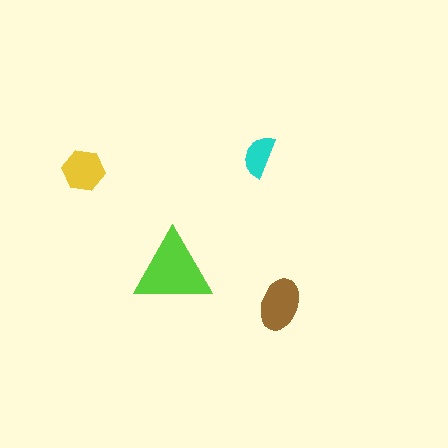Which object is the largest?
The lime triangle.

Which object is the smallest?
The cyan semicircle.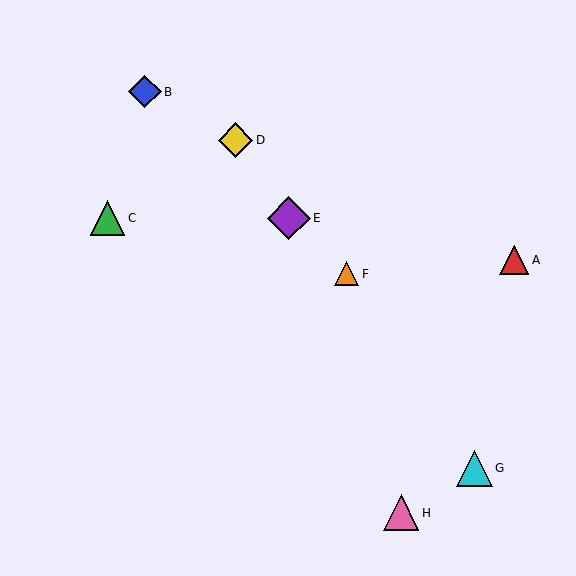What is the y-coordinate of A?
Object A is at y≈260.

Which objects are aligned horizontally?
Objects C, E are aligned horizontally.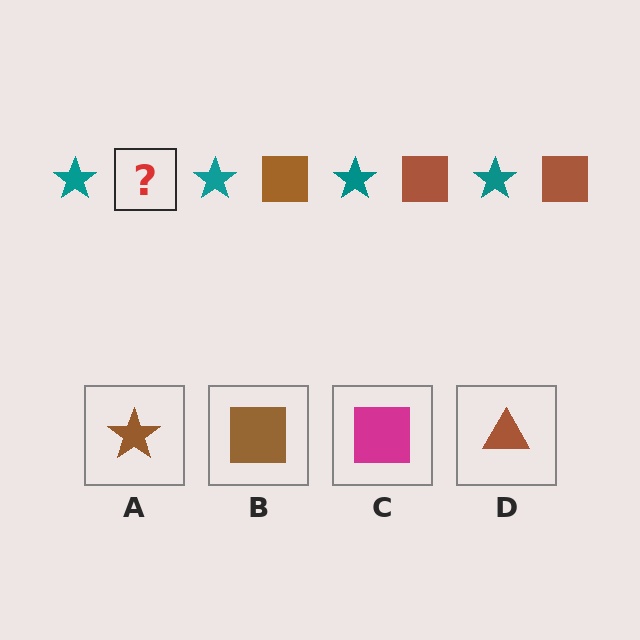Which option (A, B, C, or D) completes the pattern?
B.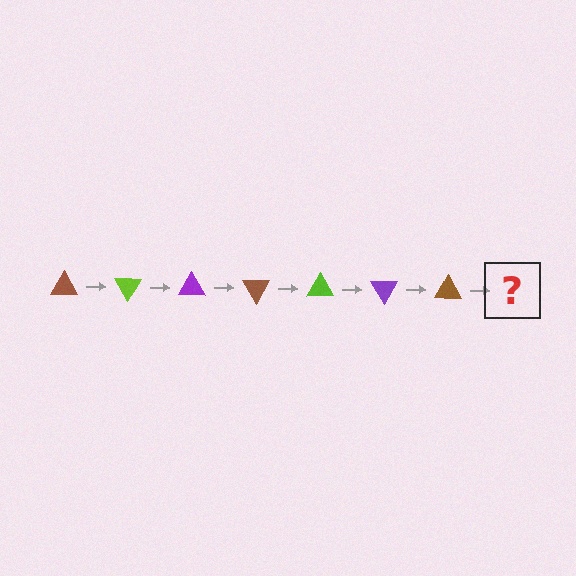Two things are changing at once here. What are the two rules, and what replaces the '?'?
The two rules are that it rotates 60 degrees each step and the color cycles through brown, lime, and purple. The '?' should be a lime triangle, rotated 420 degrees from the start.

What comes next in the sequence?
The next element should be a lime triangle, rotated 420 degrees from the start.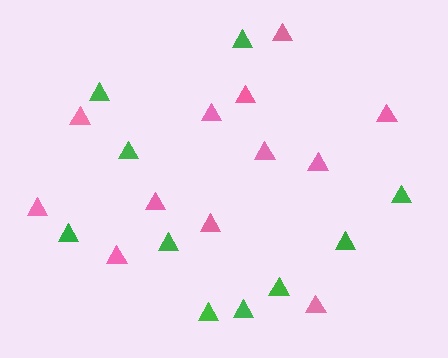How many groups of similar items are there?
There are 2 groups: one group of green triangles (10) and one group of pink triangles (12).